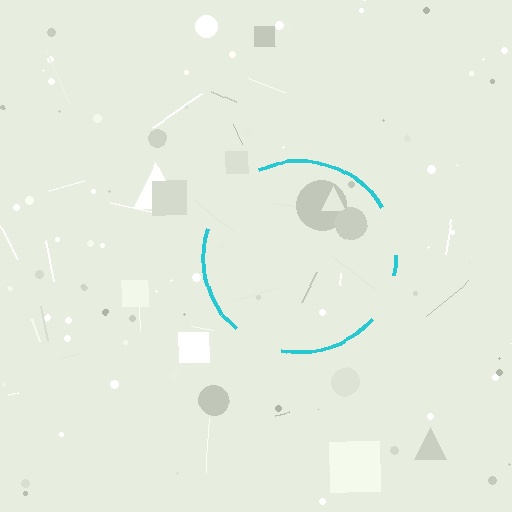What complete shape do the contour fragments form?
The contour fragments form a circle.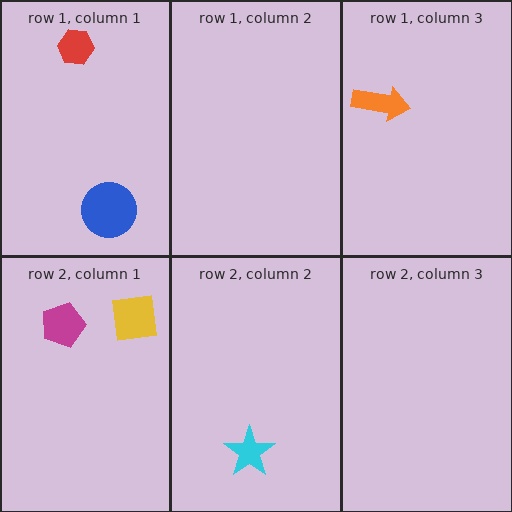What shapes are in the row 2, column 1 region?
The magenta pentagon, the yellow square.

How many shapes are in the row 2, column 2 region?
1.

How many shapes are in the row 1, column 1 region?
2.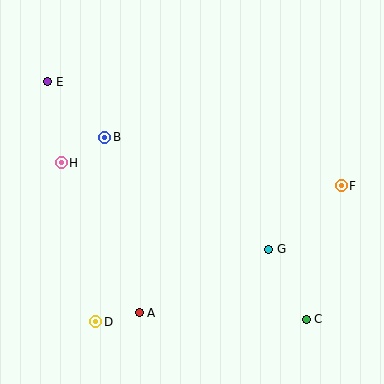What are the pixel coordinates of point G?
Point G is at (269, 249).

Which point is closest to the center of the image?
Point G at (269, 249) is closest to the center.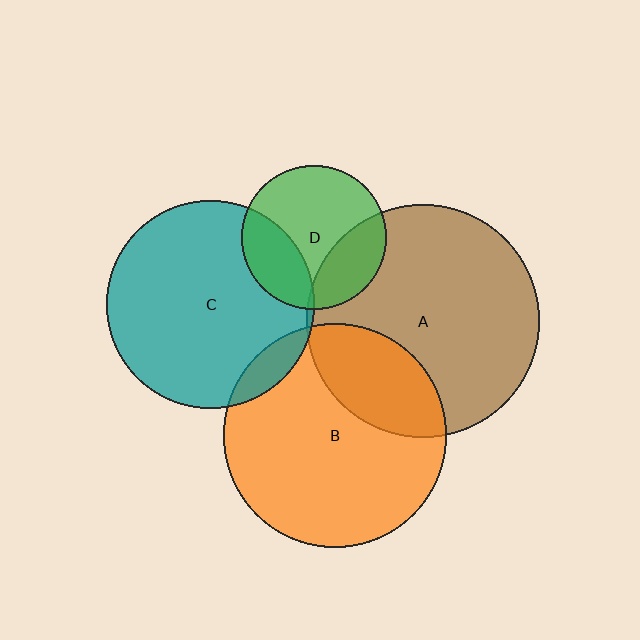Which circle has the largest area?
Circle A (brown).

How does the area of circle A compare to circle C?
Approximately 1.3 times.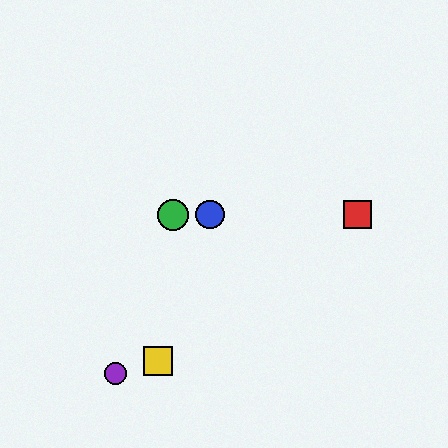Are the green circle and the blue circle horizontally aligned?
Yes, both are at y≈215.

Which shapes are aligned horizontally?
The red square, the blue circle, the green circle are aligned horizontally.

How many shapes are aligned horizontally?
3 shapes (the red square, the blue circle, the green circle) are aligned horizontally.